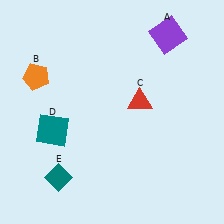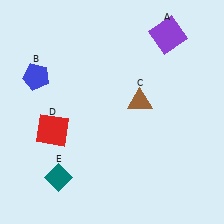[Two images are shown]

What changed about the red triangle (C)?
In Image 1, C is red. In Image 2, it changed to brown.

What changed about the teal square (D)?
In Image 1, D is teal. In Image 2, it changed to red.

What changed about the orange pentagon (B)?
In Image 1, B is orange. In Image 2, it changed to blue.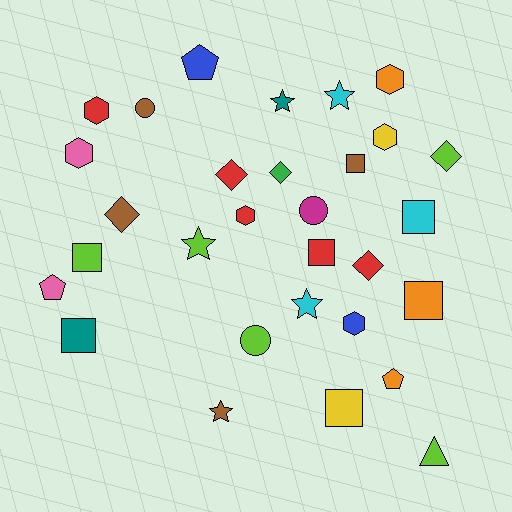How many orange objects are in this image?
There are 3 orange objects.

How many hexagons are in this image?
There are 6 hexagons.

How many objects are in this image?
There are 30 objects.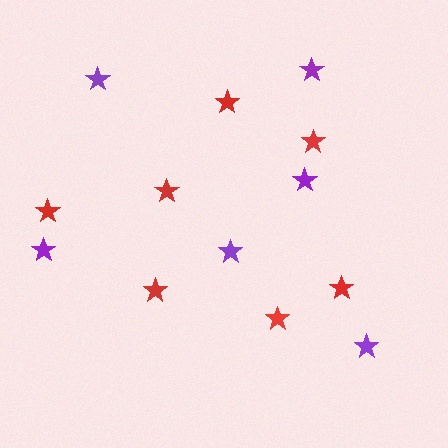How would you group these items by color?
There are 2 groups: one group of purple stars (6) and one group of red stars (7).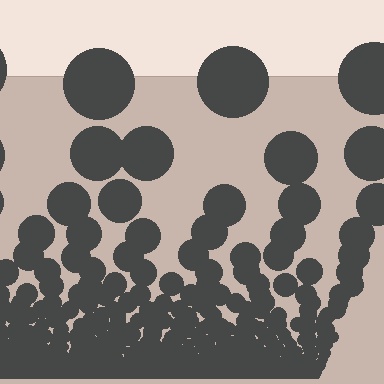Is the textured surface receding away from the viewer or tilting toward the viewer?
The surface appears to tilt toward the viewer. Texture elements get larger and sparser toward the top.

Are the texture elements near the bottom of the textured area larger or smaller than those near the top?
Smaller. The gradient is inverted — elements near the bottom are smaller and denser.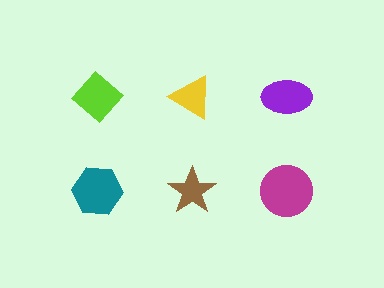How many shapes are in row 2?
3 shapes.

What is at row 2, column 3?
A magenta circle.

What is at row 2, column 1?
A teal hexagon.